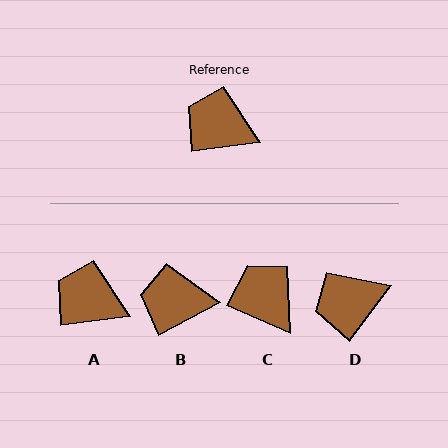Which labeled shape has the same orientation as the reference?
A.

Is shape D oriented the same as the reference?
No, it is off by about 45 degrees.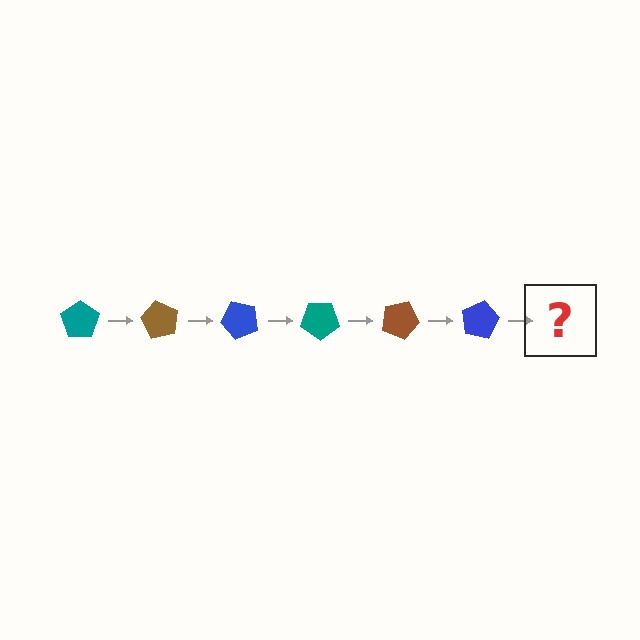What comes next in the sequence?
The next element should be a teal pentagon, rotated 360 degrees from the start.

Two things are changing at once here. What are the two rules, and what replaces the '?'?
The two rules are that it rotates 60 degrees each step and the color cycles through teal, brown, and blue. The '?' should be a teal pentagon, rotated 360 degrees from the start.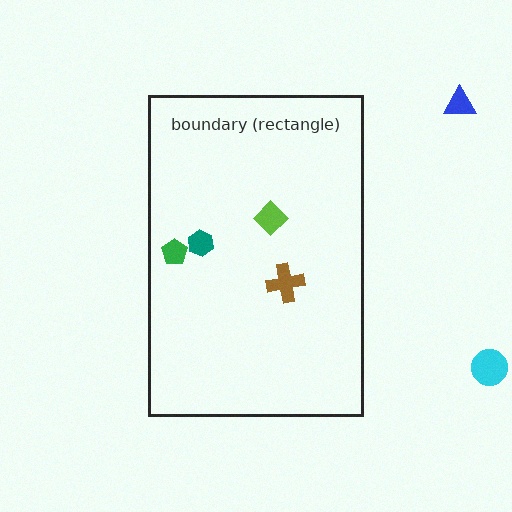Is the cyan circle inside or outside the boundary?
Outside.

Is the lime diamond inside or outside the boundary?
Inside.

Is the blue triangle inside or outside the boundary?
Outside.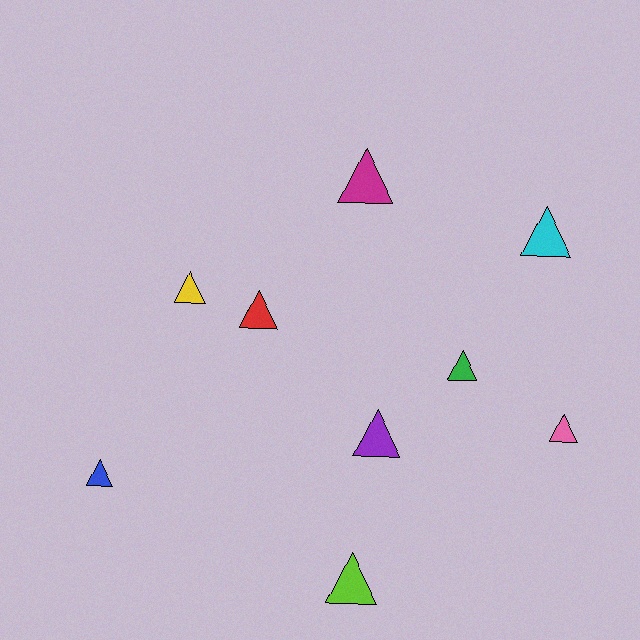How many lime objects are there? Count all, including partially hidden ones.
There is 1 lime object.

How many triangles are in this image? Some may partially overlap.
There are 9 triangles.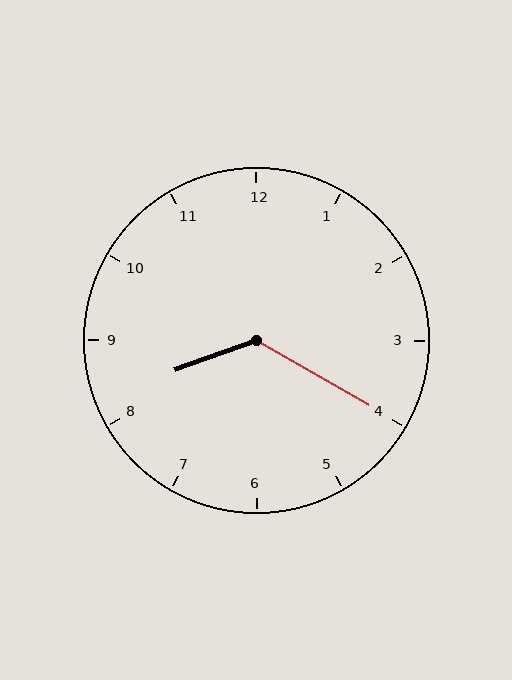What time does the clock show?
8:20.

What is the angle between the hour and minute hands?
Approximately 130 degrees.